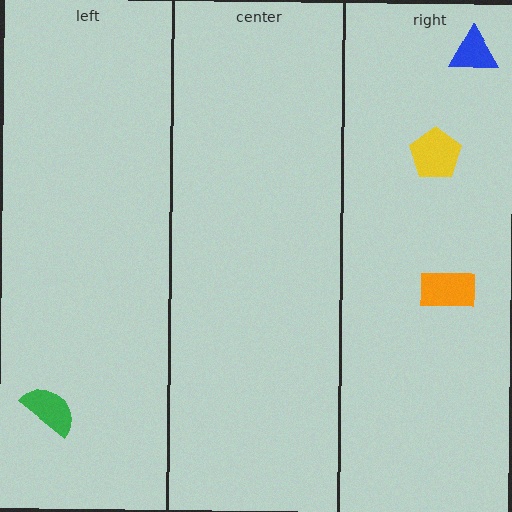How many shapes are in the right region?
3.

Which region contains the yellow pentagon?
The right region.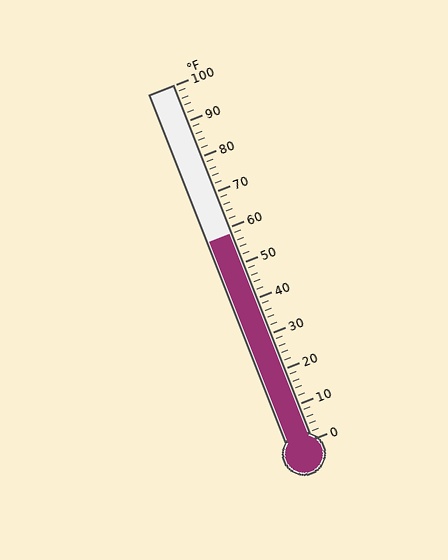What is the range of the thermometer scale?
The thermometer scale ranges from 0°F to 100°F.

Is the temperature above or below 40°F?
The temperature is above 40°F.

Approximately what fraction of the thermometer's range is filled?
The thermometer is filled to approximately 60% of its range.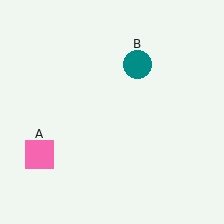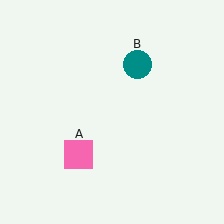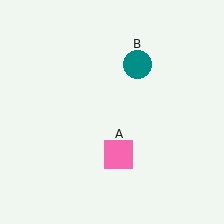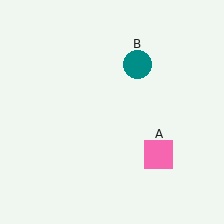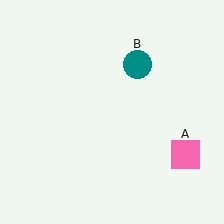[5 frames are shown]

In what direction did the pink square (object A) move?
The pink square (object A) moved right.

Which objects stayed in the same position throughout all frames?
Teal circle (object B) remained stationary.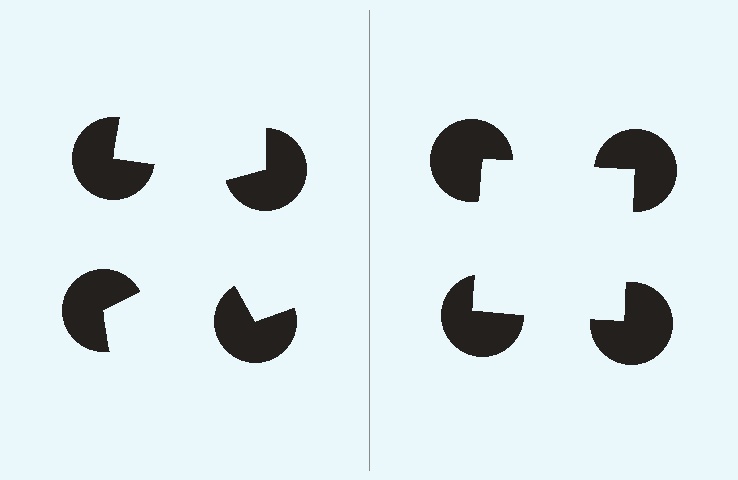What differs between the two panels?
The pac-man discs are positioned identically on both sides; only the wedge orientations differ. On the right they align to a square; on the left they are misaligned.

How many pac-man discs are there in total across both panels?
8 — 4 on each side.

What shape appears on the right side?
An illusory square.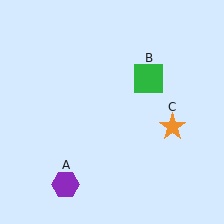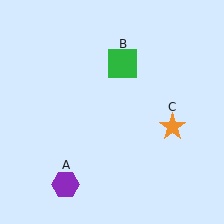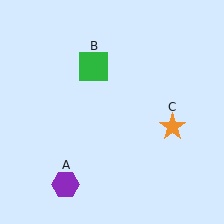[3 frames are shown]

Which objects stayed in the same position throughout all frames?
Purple hexagon (object A) and orange star (object C) remained stationary.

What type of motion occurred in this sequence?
The green square (object B) rotated counterclockwise around the center of the scene.